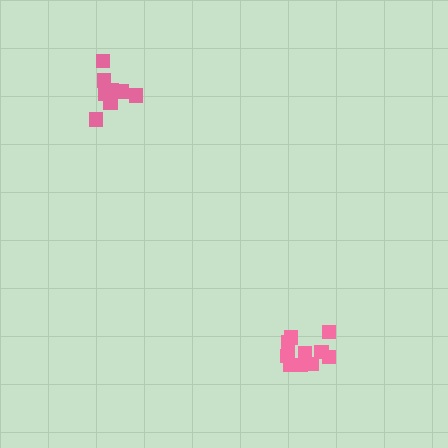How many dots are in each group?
Group 1: 10 dots, Group 2: 8 dots (18 total).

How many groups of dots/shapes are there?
There are 2 groups.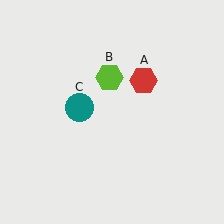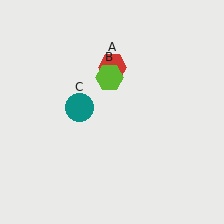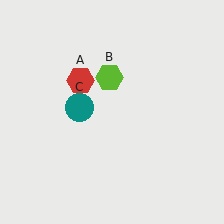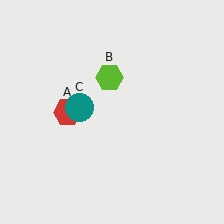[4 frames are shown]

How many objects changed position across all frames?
1 object changed position: red hexagon (object A).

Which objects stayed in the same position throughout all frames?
Lime hexagon (object B) and teal circle (object C) remained stationary.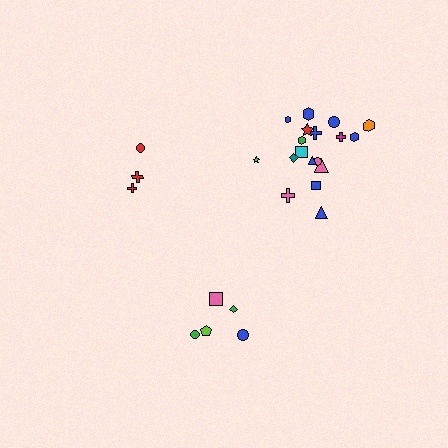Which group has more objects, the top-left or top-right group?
The top-right group.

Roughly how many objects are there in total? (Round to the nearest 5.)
Roughly 25 objects in total.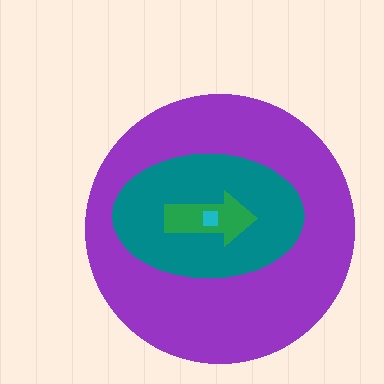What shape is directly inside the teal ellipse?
The green arrow.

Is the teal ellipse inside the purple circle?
Yes.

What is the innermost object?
The cyan square.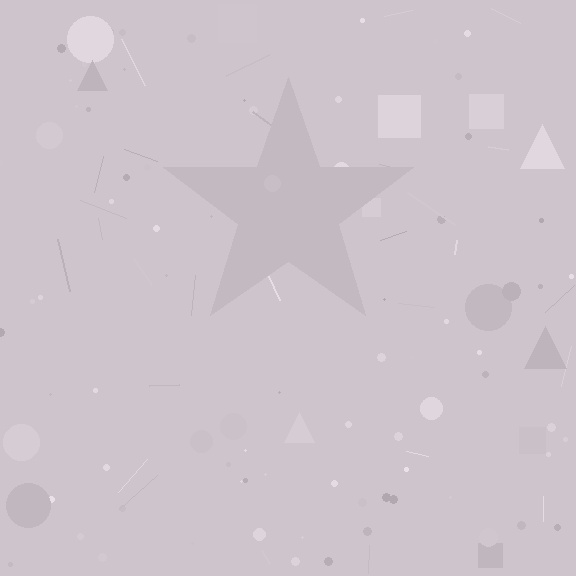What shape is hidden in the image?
A star is hidden in the image.